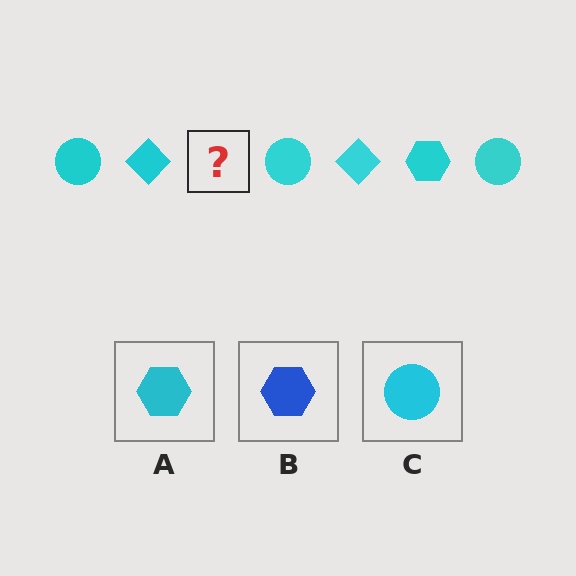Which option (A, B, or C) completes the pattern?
A.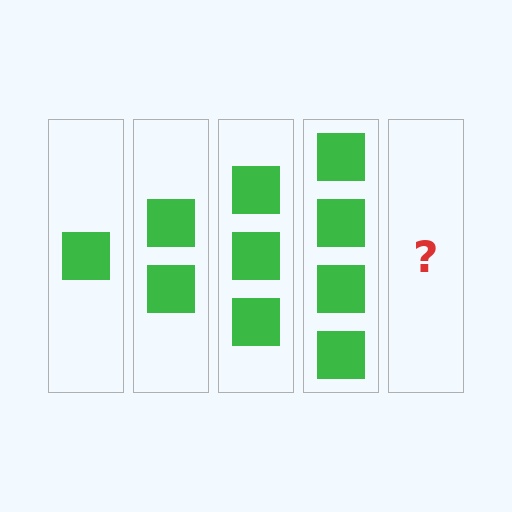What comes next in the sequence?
The next element should be 5 squares.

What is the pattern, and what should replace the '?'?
The pattern is that each step adds one more square. The '?' should be 5 squares.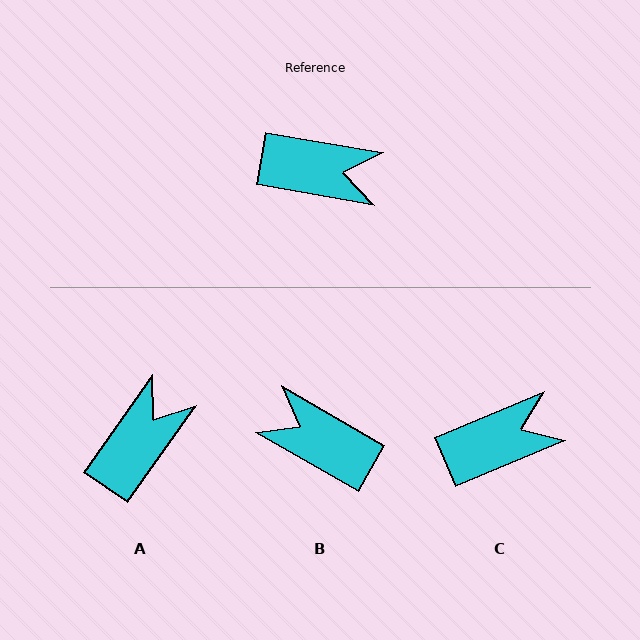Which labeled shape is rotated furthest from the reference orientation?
B, about 160 degrees away.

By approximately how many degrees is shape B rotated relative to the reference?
Approximately 160 degrees counter-clockwise.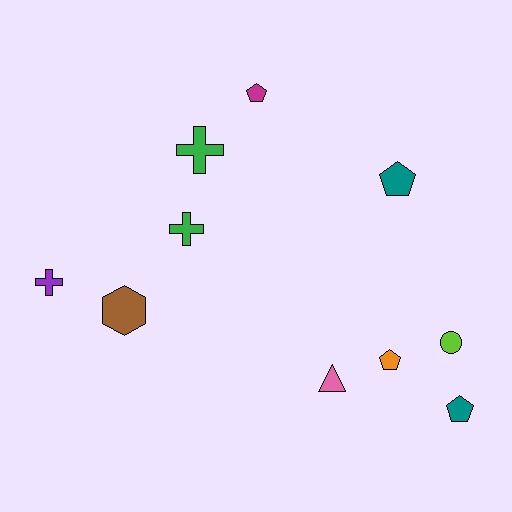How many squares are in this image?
There are no squares.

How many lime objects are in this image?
There is 1 lime object.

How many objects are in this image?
There are 10 objects.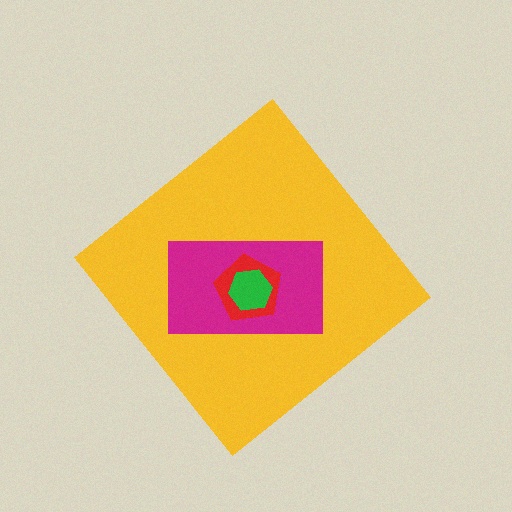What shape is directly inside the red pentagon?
The green hexagon.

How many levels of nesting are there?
4.